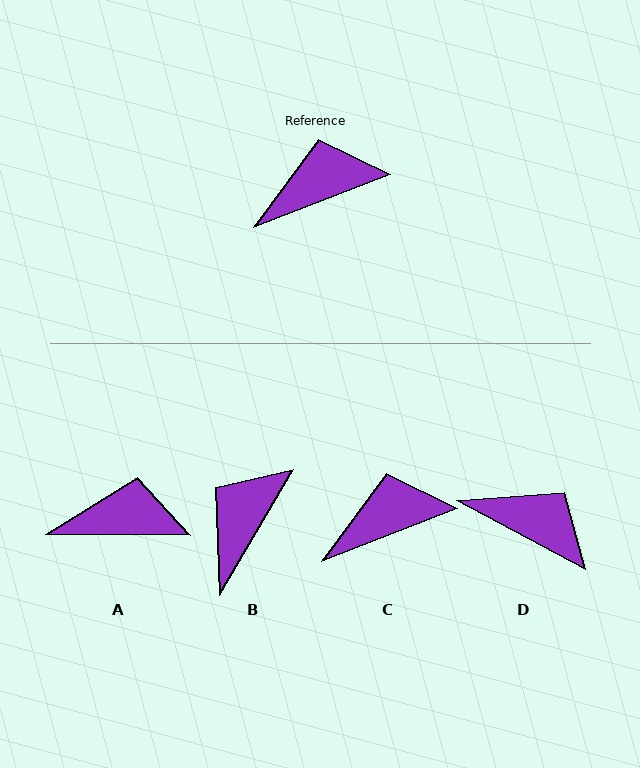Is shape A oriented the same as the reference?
No, it is off by about 21 degrees.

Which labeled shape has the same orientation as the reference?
C.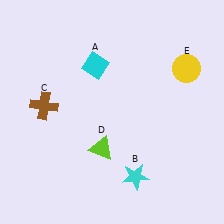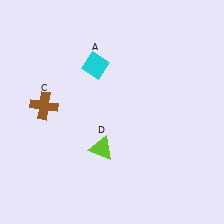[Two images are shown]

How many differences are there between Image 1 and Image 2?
There are 2 differences between the two images.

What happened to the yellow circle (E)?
The yellow circle (E) was removed in Image 2. It was in the top-right area of Image 1.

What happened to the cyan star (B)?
The cyan star (B) was removed in Image 2. It was in the bottom-right area of Image 1.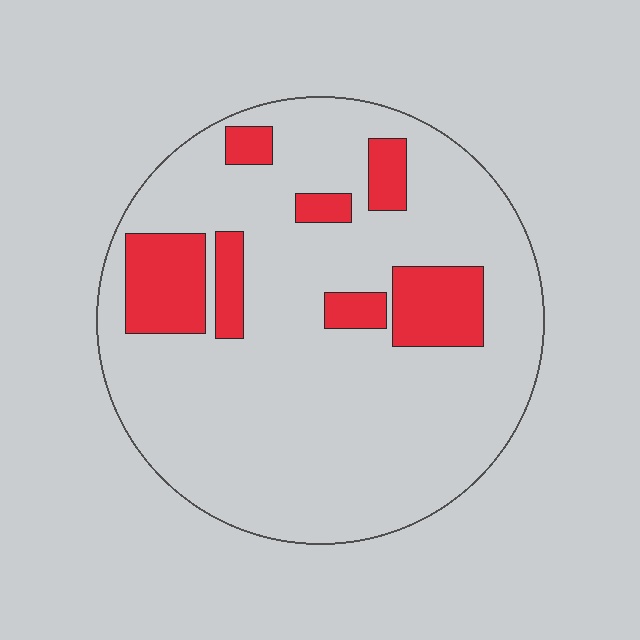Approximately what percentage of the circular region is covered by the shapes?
Approximately 15%.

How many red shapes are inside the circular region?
7.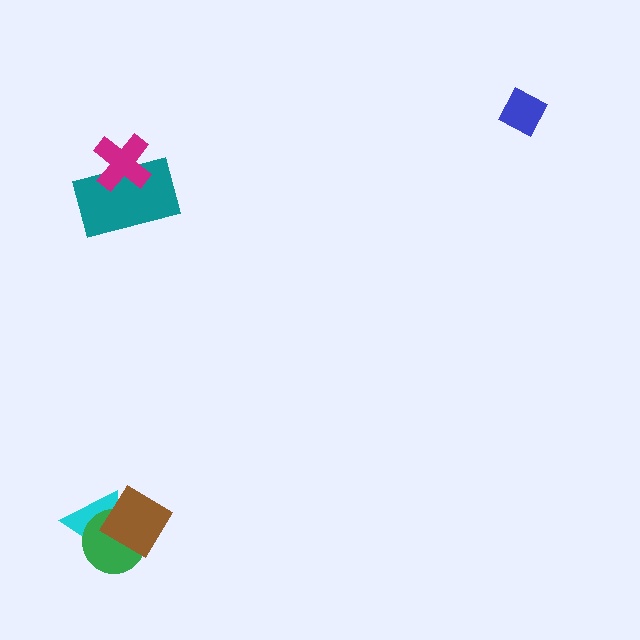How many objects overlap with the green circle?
2 objects overlap with the green circle.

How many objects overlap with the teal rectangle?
1 object overlaps with the teal rectangle.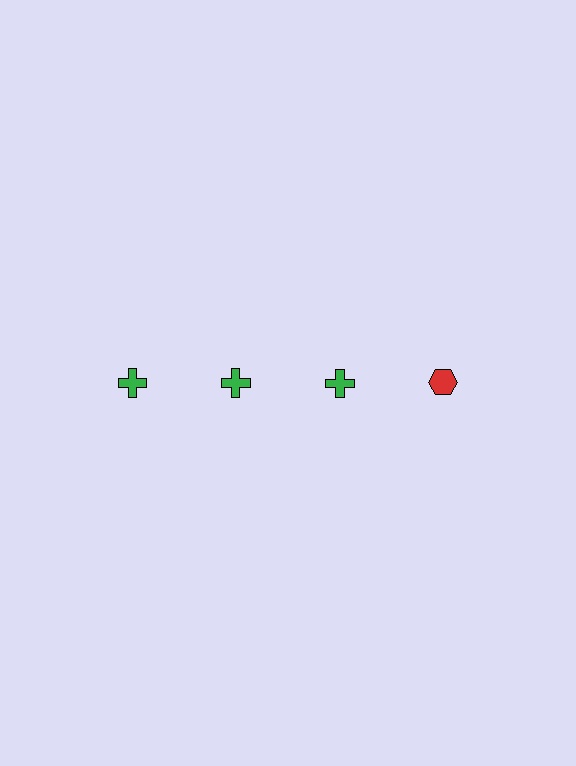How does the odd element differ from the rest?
It differs in both color (red instead of green) and shape (hexagon instead of cross).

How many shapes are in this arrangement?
There are 4 shapes arranged in a grid pattern.